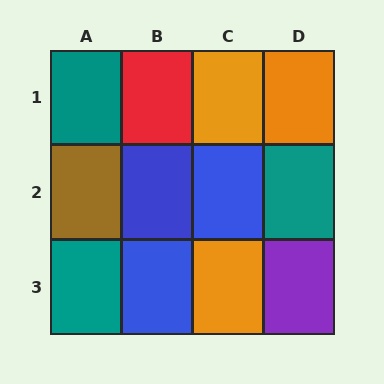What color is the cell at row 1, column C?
Orange.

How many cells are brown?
1 cell is brown.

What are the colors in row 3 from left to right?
Teal, blue, orange, purple.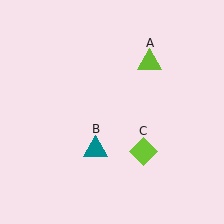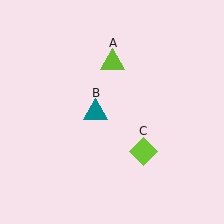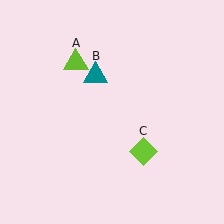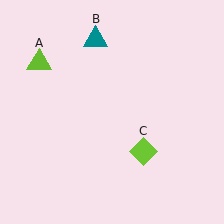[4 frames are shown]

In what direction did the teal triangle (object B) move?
The teal triangle (object B) moved up.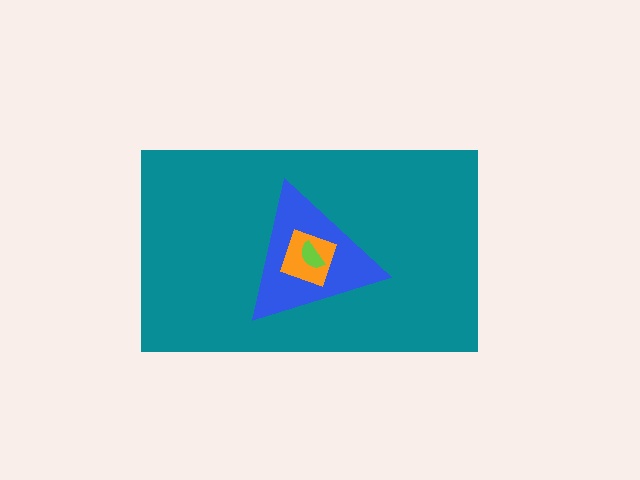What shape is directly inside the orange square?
The lime semicircle.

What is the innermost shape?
The lime semicircle.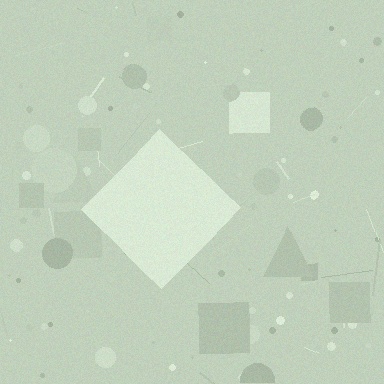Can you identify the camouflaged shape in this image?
The camouflaged shape is a diamond.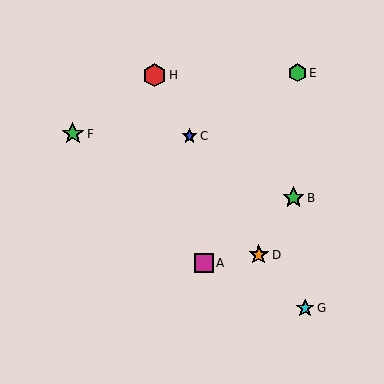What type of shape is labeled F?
Shape F is a green star.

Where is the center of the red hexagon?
The center of the red hexagon is at (155, 75).